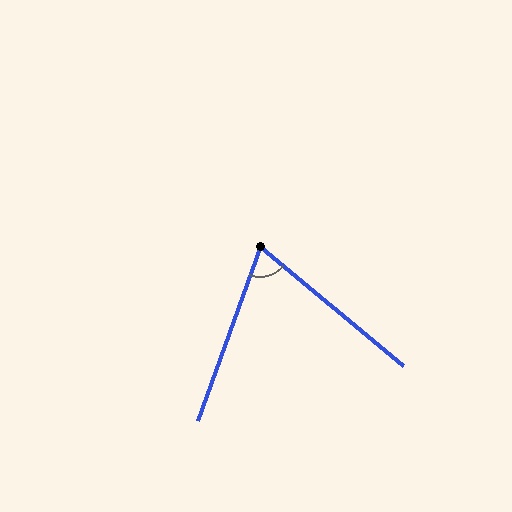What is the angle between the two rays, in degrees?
Approximately 70 degrees.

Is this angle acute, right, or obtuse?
It is acute.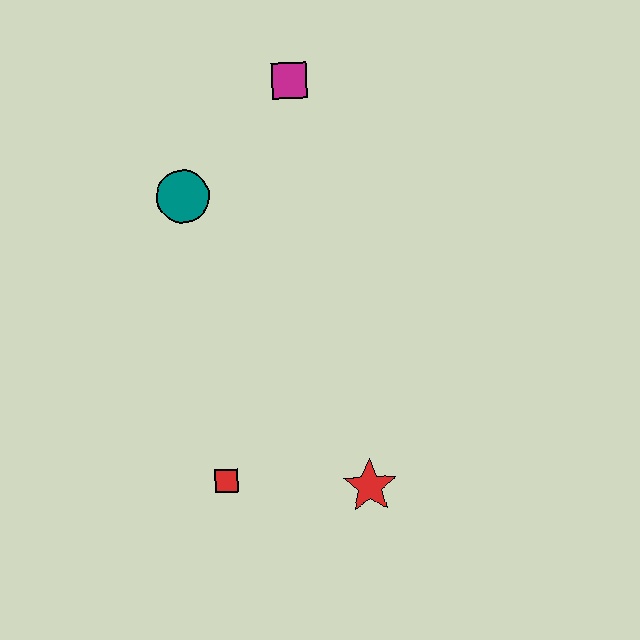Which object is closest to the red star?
The red square is closest to the red star.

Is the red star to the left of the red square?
No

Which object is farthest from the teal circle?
The red star is farthest from the teal circle.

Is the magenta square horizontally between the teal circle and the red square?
No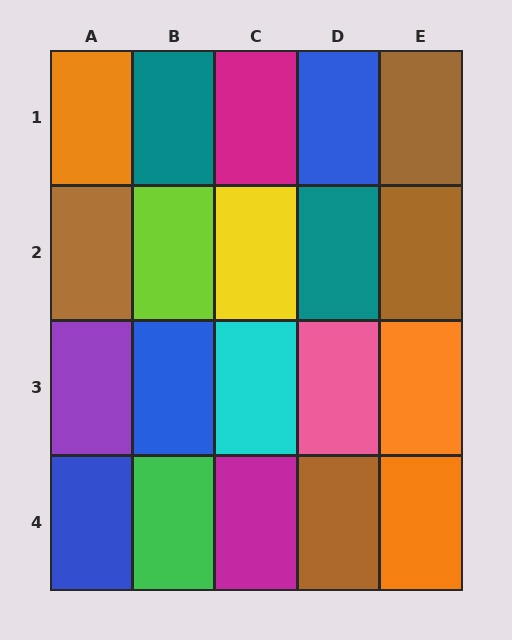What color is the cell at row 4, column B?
Green.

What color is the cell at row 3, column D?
Pink.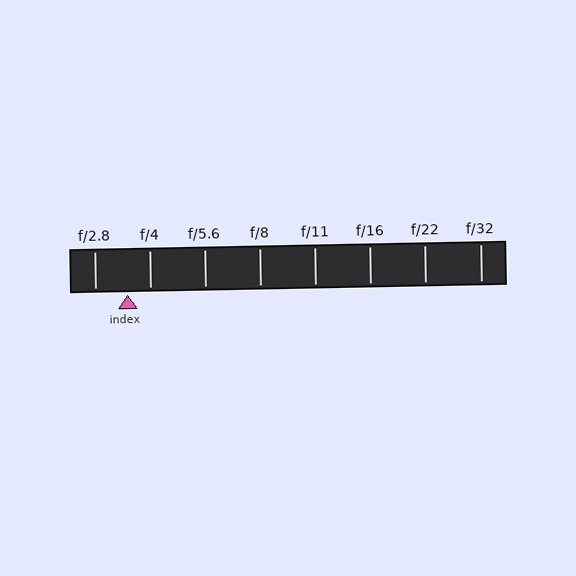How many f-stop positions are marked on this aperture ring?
There are 8 f-stop positions marked.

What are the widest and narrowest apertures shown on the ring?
The widest aperture shown is f/2.8 and the narrowest is f/32.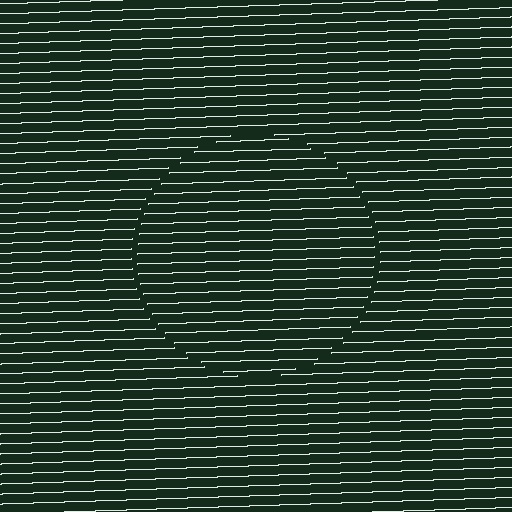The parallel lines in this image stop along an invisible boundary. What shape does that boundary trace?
An illusory circle. The interior of the shape contains the same grating, shifted by half a period — the contour is defined by the phase discontinuity where line-ends from the inner and outer gratings abut.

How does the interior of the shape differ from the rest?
The interior of the shape contains the same grating, shifted by half a period — the contour is defined by the phase discontinuity where line-ends from the inner and outer gratings abut.